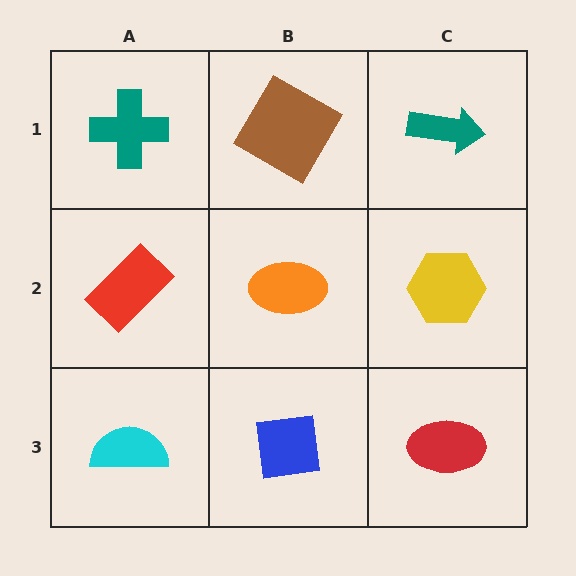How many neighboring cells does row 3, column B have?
3.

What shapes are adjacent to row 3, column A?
A red rectangle (row 2, column A), a blue square (row 3, column B).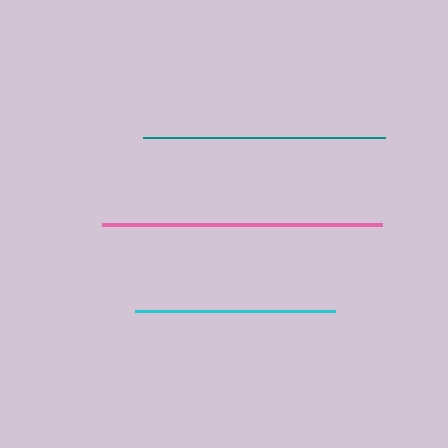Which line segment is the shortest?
The cyan line is the shortest at approximately 200 pixels.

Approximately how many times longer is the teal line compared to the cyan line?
The teal line is approximately 1.2 times the length of the cyan line.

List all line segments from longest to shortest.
From longest to shortest: pink, teal, cyan.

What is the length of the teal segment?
The teal segment is approximately 242 pixels long.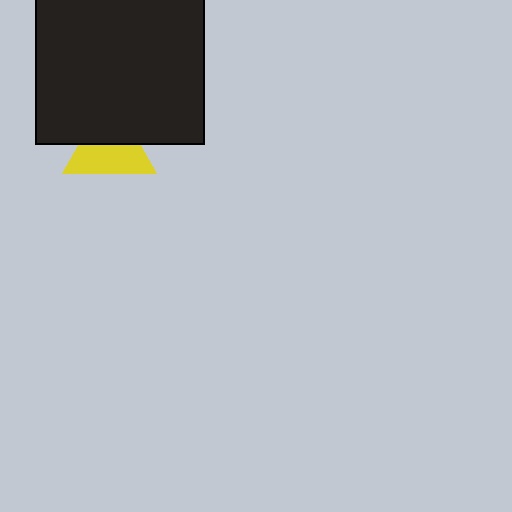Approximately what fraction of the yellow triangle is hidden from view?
Roughly 44% of the yellow triangle is hidden behind the black square.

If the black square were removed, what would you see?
You would see the complete yellow triangle.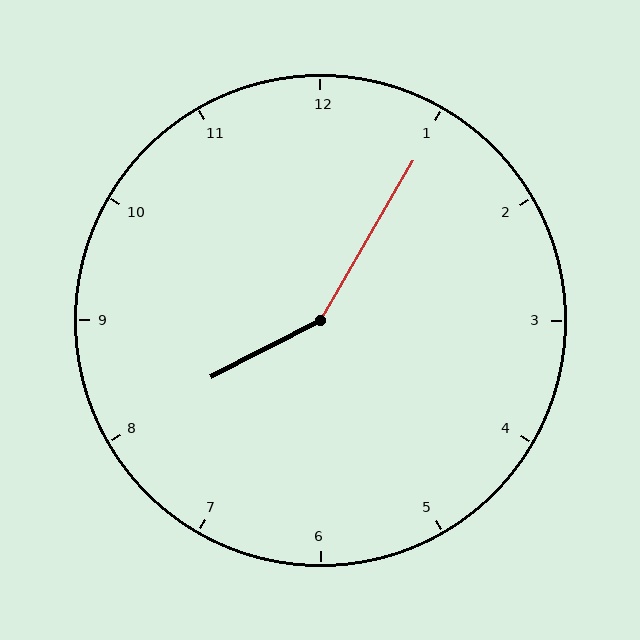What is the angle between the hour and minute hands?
Approximately 148 degrees.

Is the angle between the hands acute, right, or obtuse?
It is obtuse.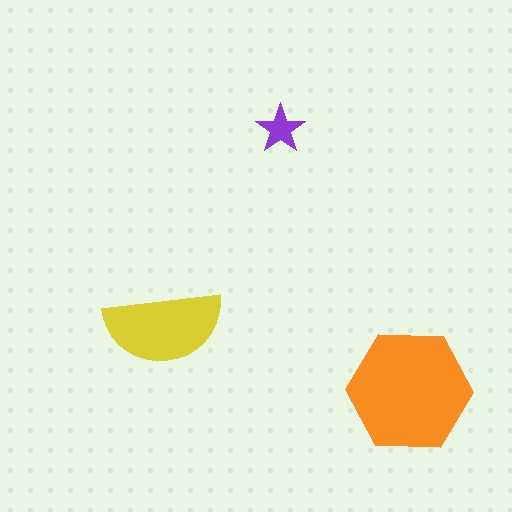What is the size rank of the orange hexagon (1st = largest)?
1st.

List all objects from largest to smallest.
The orange hexagon, the yellow semicircle, the purple star.